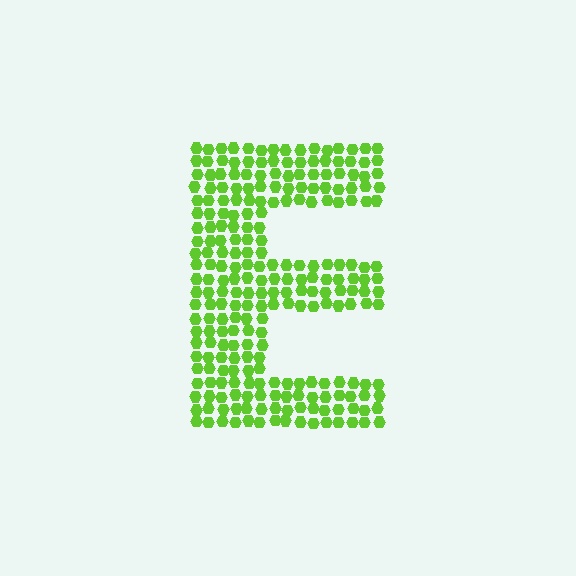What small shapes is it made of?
It is made of small hexagons.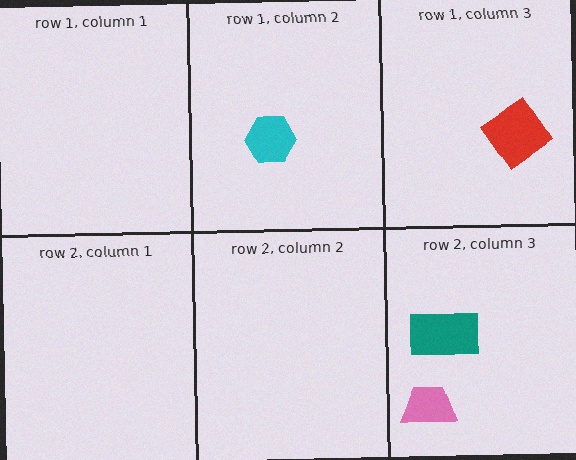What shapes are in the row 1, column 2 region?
The cyan hexagon.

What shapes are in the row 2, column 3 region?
The pink trapezoid, the teal rectangle.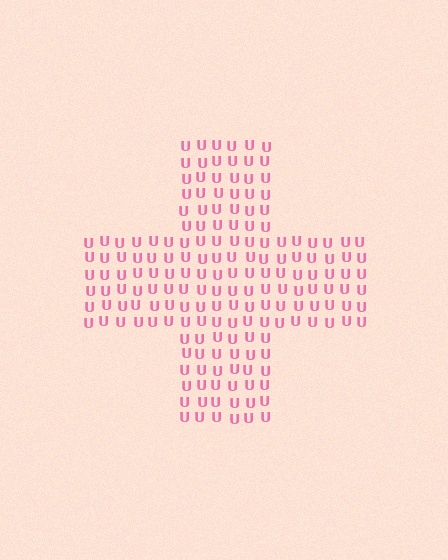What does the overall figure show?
The overall figure shows a cross.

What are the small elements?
The small elements are letter U's.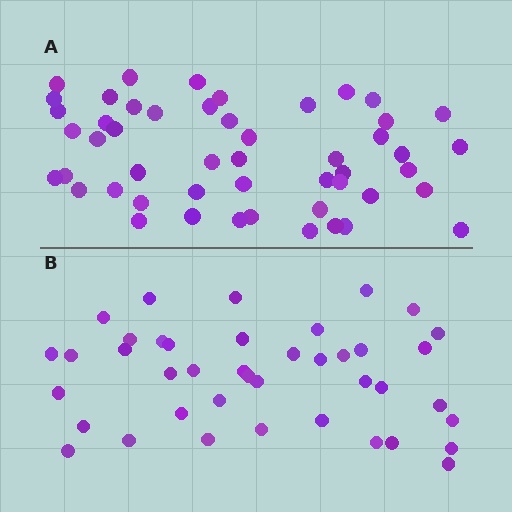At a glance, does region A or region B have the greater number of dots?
Region A (the top region) has more dots.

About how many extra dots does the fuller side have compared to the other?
Region A has roughly 8 or so more dots than region B.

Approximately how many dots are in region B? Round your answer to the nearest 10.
About 40 dots. (The exact count is 41, which rounds to 40.)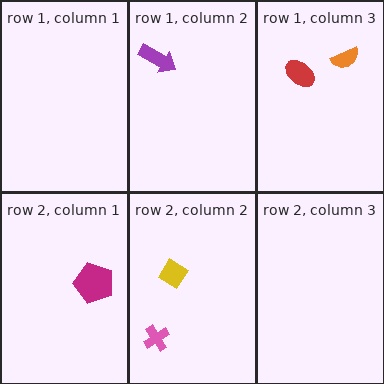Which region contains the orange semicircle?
The row 1, column 3 region.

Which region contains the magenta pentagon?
The row 2, column 1 region.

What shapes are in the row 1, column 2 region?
The purple arrow.